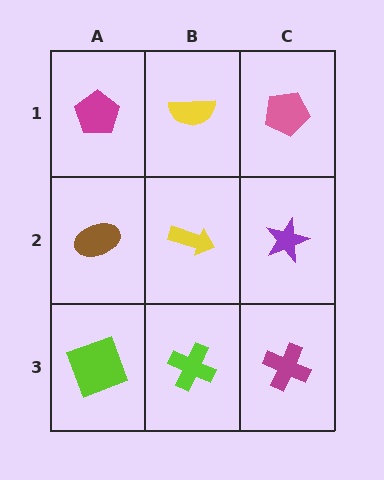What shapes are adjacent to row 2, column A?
A magenta pentagon (row 1, column A), a lime square (row 3, column A), a yellow arrow (row 2, column B).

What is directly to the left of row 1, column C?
A yellow semicircle.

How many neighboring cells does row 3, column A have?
2.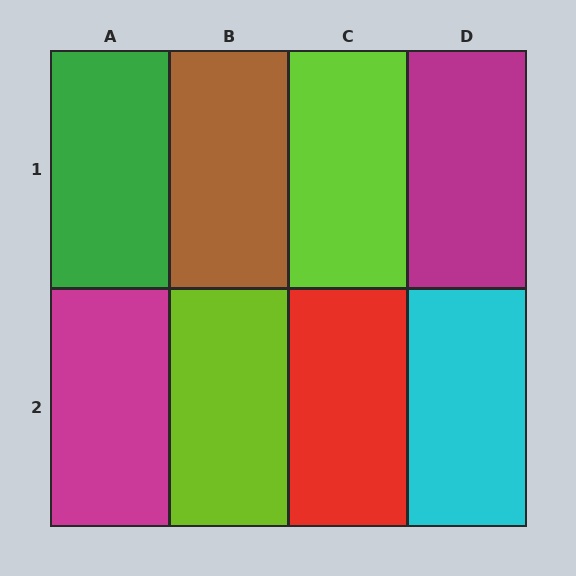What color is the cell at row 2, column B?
Lime.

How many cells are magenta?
2 cells are magenta.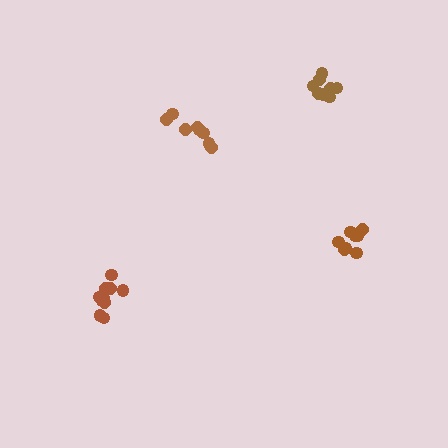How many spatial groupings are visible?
There are 4 spatial groupings.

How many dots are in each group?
Group 1: 10 dots, Group 2: 8 dots, Group 3: 8 dots, Group 4: 8 dots (34 total).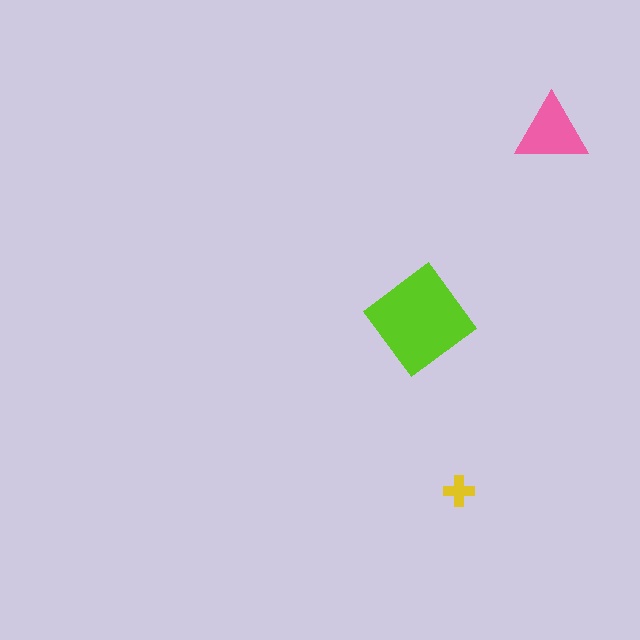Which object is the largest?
The lime diamond.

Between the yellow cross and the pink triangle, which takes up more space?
The pink triangle.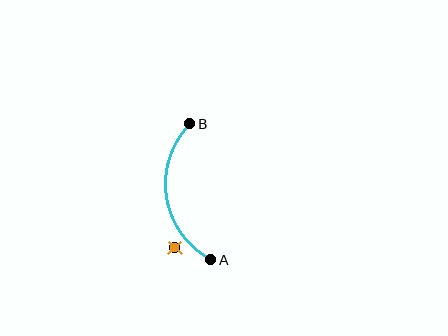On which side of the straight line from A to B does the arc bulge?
The arc bulges to the left of the straight line connecting A and B.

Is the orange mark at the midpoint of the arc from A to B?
No — the orange mark does not lie on the arc at all. It sits slightly outside the curve.